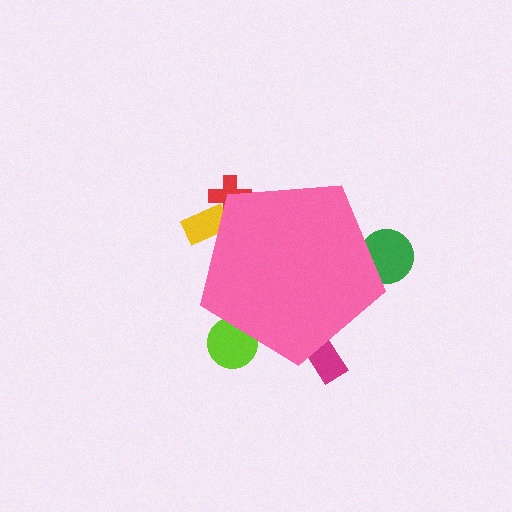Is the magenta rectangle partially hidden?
Yes, the magenta rectangle is partially hidden behind the pink pentagon.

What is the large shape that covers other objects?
A pink pentagon.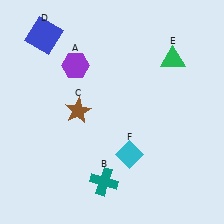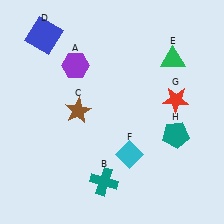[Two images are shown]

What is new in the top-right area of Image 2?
A red star (G) was added in the top-right area of Image 2.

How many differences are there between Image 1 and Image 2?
There are 2 differences between the two images.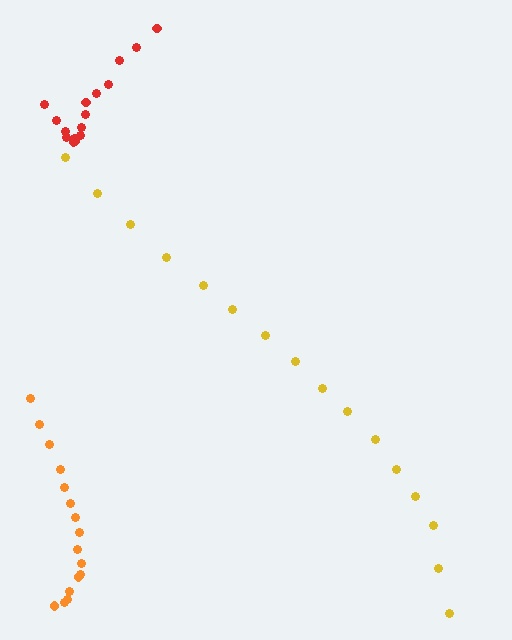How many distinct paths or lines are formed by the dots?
There are 3 distinct paths.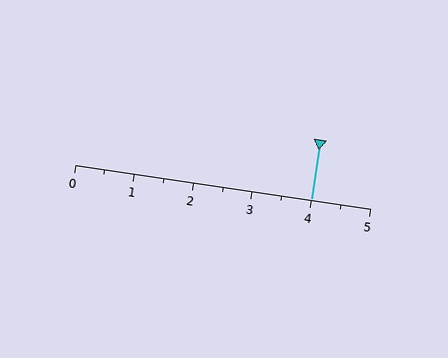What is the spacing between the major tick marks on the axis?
The major ticks are spaced 1 apart.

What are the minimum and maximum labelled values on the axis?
The axis runs from 0 to 5.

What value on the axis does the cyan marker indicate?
The marker indicates approximately 4.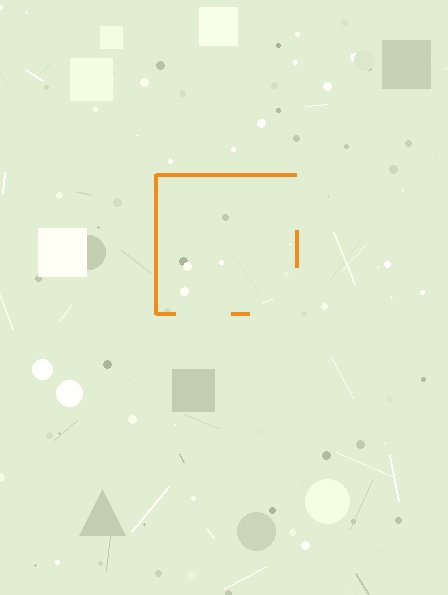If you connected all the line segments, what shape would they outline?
They would outline a square.